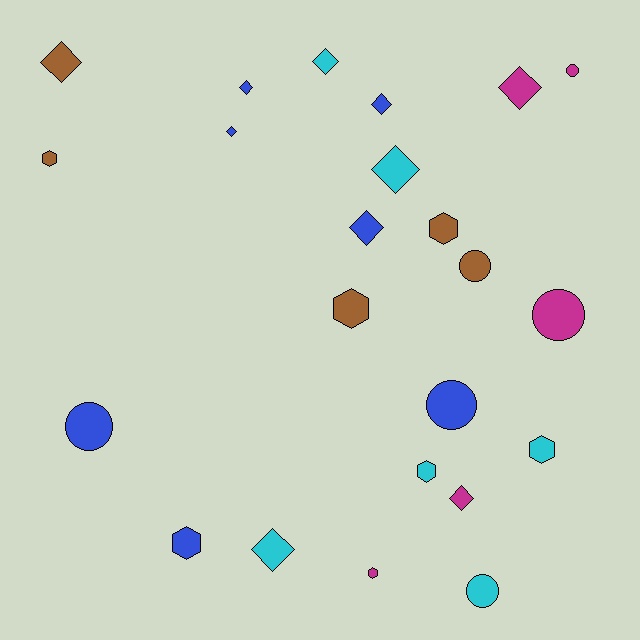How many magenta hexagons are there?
There is 1 magenta hexagon.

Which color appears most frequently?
Blue, with 7 objects.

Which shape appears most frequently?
Diamond, with 10 objects.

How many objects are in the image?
There are 23 objects.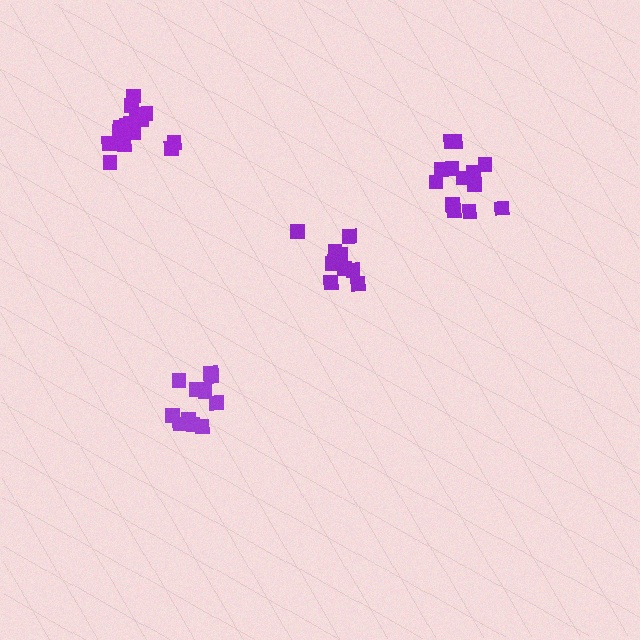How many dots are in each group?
Group 1: 15 dots, Group 2: 11 dots, Group 3: 11 dots, Group 4: 13 dots (50 total).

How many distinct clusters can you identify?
There are 4 distinct clusters.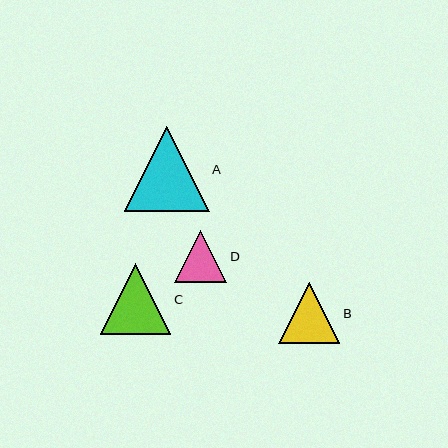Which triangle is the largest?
Triangle A is the largest with a size of approximately 85 pixels.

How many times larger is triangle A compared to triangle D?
Triangle A is approximately 1.6 times the size of triangle D.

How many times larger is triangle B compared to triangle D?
Triangle B is approximately 1.2 times the size of triangle D.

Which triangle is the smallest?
Triangle D is the smallest with a size of approximately 53 pixels.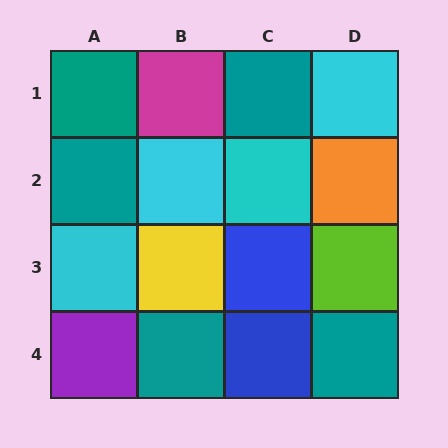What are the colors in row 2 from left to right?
Teal, cyan, cyan, orange.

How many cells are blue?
2 cells are blue.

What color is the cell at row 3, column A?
Cyan.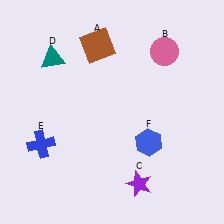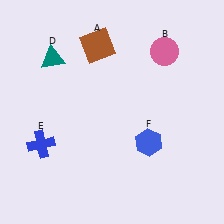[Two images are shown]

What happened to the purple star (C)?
The purple star (C) was removed in Image 2. It was in the bottom-right area of Image 1.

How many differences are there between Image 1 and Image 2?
There is 1 difference between the two images.